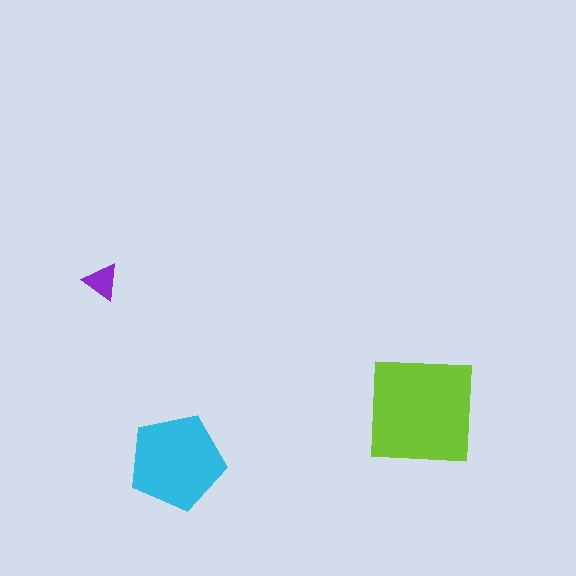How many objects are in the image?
There are 3 objects in the image.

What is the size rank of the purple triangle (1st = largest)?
3rd.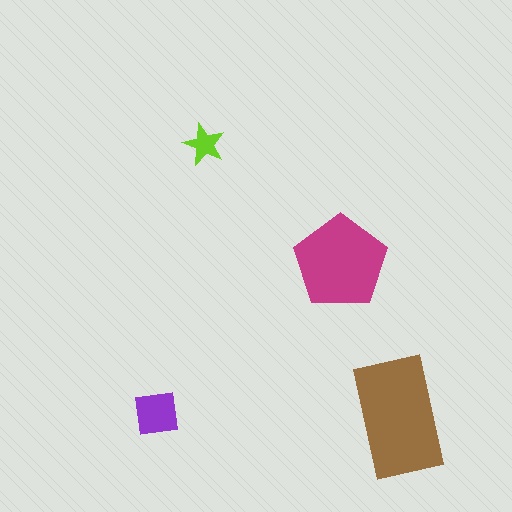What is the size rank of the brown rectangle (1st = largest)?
1st.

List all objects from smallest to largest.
The lime star, the purple square, the magenta pentagon, the brown rectangle.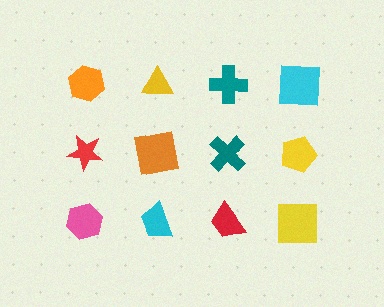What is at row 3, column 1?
A pink hexagon.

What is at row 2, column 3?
A teal cross.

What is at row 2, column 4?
A yellow pentagon.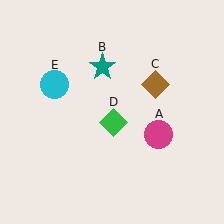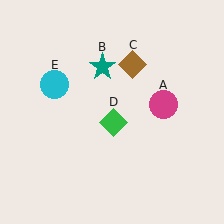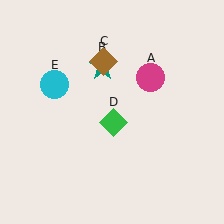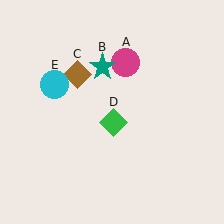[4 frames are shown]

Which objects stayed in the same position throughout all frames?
Teal star (object B) and green diamond (object D) and cyan circle (object E) remained stationary.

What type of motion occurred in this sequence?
The magenta circle (object A), brown diamond (object C) rotated counterclockwise around the center of the scene.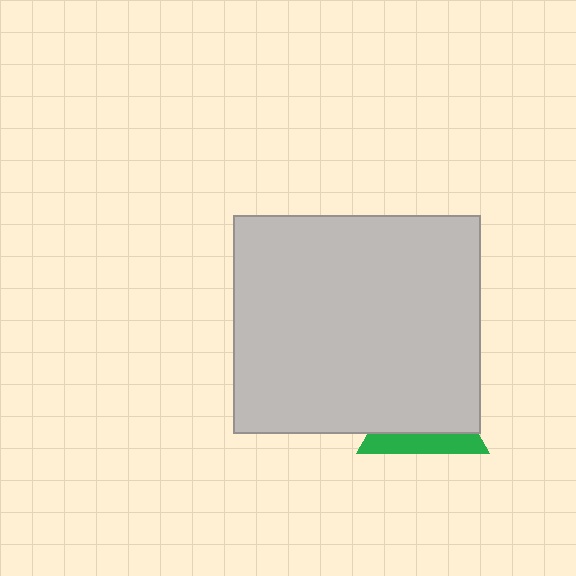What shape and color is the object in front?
The object in front is a light gray rectangle.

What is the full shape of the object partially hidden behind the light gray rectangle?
The partially hidden object is a green triangle.